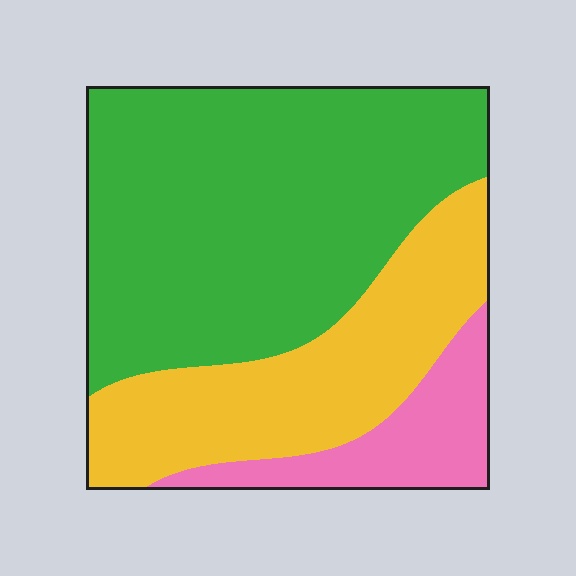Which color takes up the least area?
Pink, at roughly 15%.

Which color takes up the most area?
Green, at roughly 55%.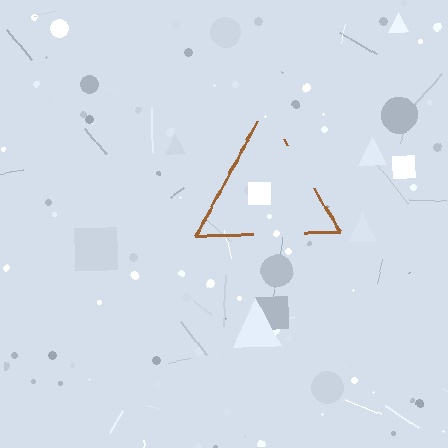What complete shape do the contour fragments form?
The contour fragments form a triangle.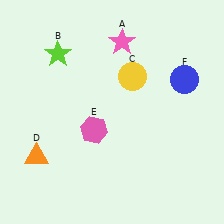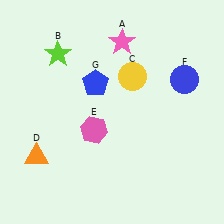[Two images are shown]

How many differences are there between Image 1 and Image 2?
There is 1 difference between the two images.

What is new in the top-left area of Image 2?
A blue pentagon (G) was added in the top-left area of Image 2.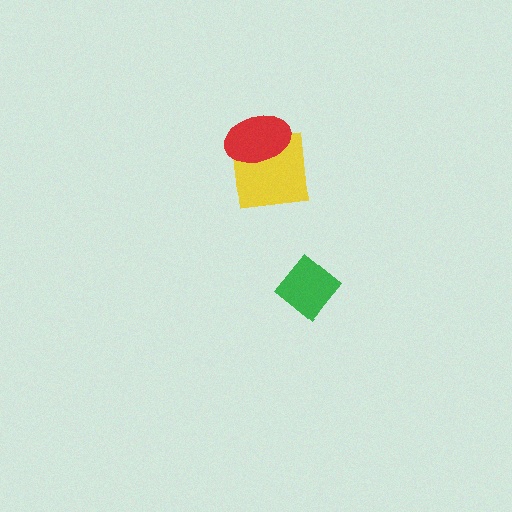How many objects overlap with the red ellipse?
1 object overlaps with the red ellipse.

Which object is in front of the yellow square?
The red ellipse is in front of the yellow square.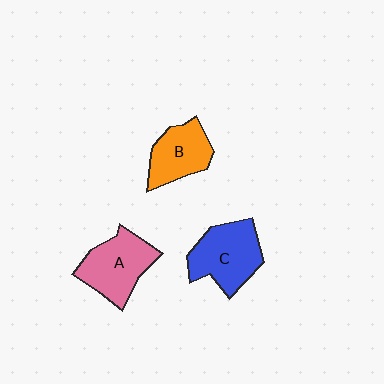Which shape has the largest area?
Shape C (blue).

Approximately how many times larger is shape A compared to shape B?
Approximately 1.2 times.